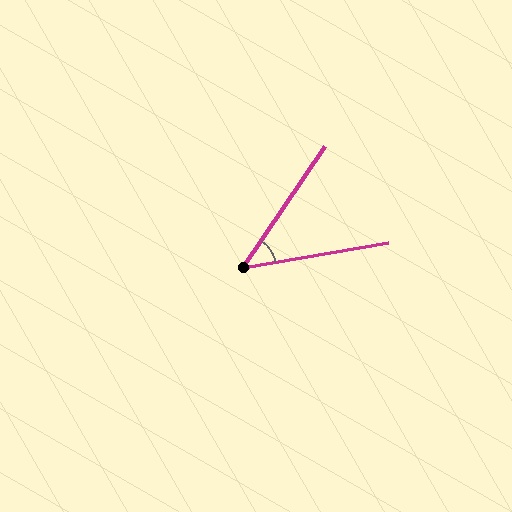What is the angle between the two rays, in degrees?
Approximately 46 degrees.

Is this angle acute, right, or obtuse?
It is acute.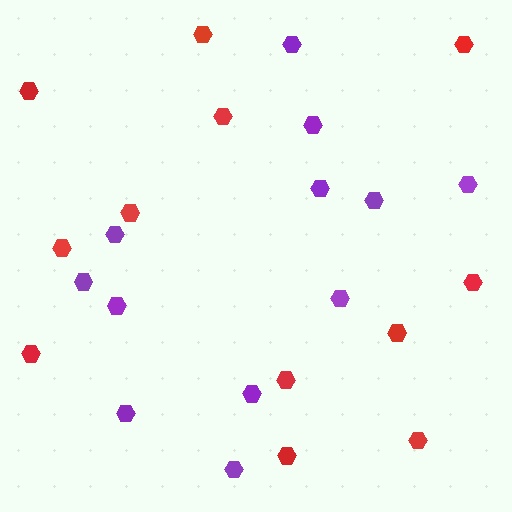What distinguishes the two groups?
There are 2 groups: one group of purple hexagons (12) and one group of red hexagons (12).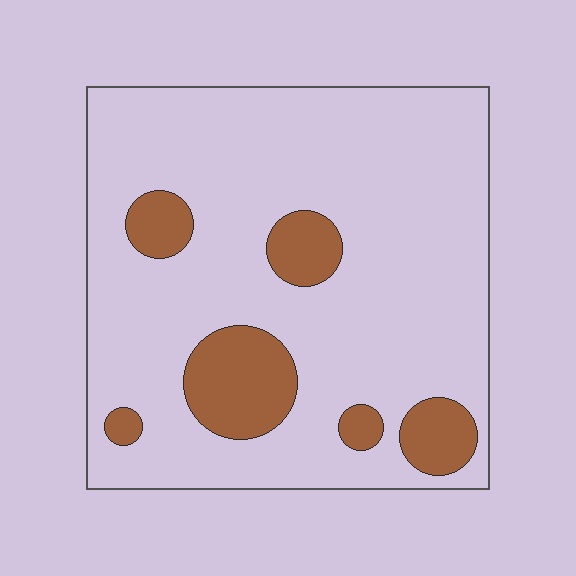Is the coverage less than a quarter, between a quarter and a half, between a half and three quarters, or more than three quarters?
Less than a quarter.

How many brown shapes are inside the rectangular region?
6.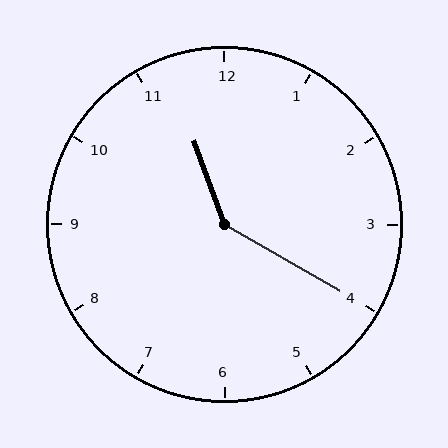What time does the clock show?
11:20.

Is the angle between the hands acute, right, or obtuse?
It is obtuse.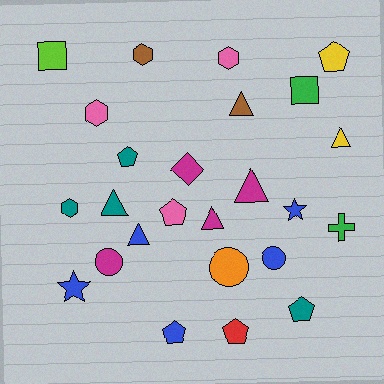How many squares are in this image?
There are 2 squares.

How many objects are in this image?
There are 25 objects.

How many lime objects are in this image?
There is 1 lime object.